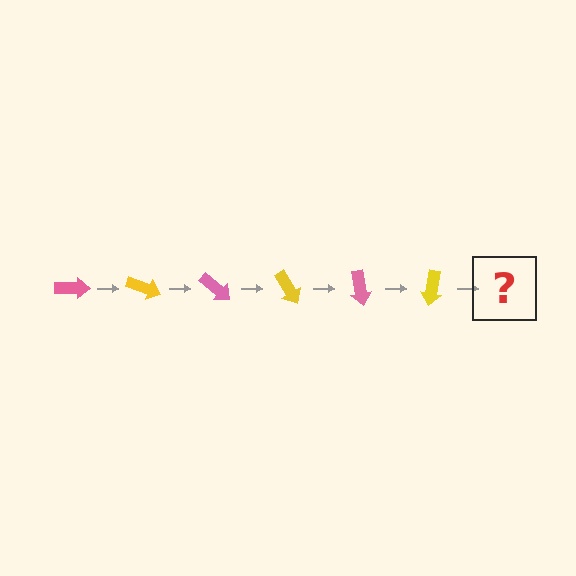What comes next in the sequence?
The next element should be a pink arrow, rotated 120 degrees from the start.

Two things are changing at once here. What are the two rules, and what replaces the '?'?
The two rules are that it rotates 20 degrees each step and the color cycles through pink and yellow. The '?' should be a pink arrow, rotated 120 degrees from the start.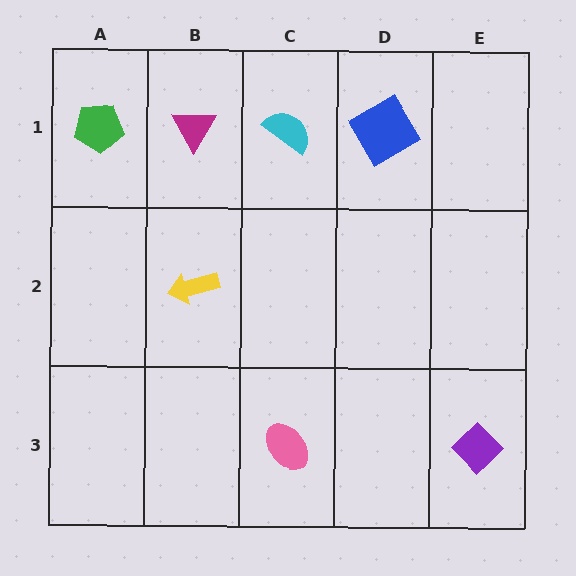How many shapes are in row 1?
4 shapes.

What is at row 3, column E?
A purple diamond.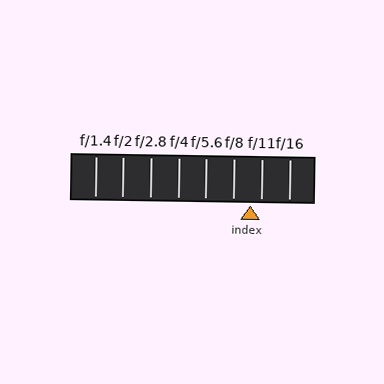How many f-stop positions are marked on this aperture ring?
There are 8 f-stop positions marked.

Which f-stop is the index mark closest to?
The index mark is closest to f/11.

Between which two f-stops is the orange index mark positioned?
The index mark is between f/8 and f/11.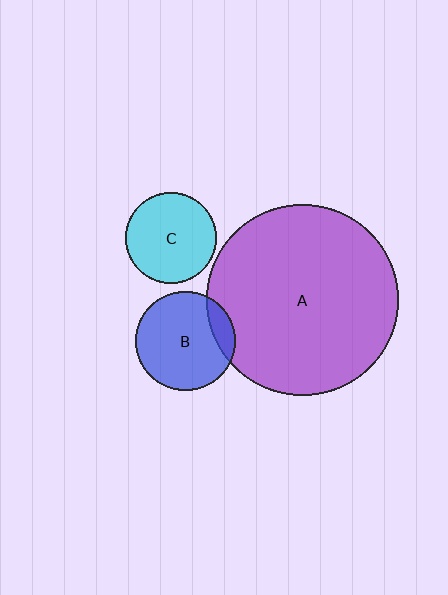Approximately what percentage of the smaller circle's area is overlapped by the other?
Approximately 15%.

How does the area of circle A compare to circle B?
Approximately 3.7 times.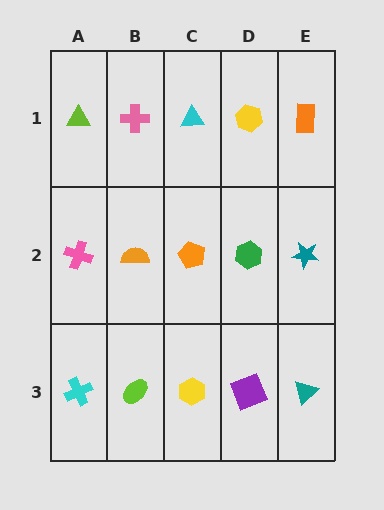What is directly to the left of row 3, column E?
A purple square.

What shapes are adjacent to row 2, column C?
A cyan triangle (row 1, column C), a yellow hexagon (row 3, column C), an orange semicircle (row 2, column B), a green hexagon (row 2, column D).